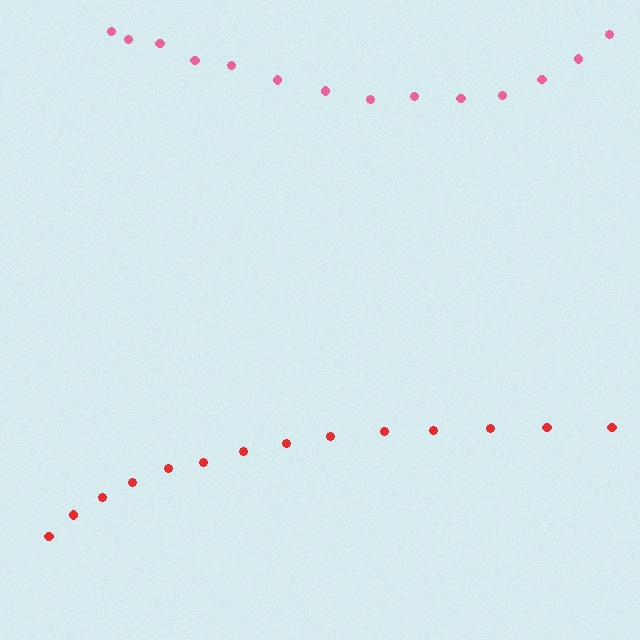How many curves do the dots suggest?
There are 2 distinct paths.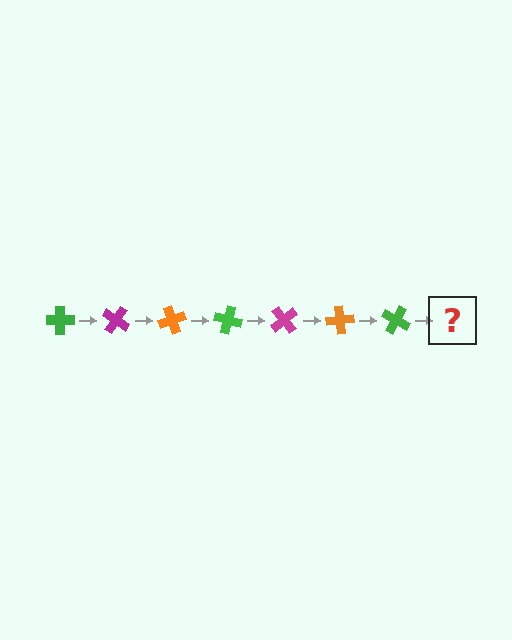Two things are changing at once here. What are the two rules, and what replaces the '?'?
The two rules are that it rotates 35 degrees each step and the color cycles through green, magenta, and orange. The '?' should be a magenta cross, rotated 245 degrees from the start.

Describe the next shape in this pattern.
It should be a magenta cross, rotated 245 degrees from the start.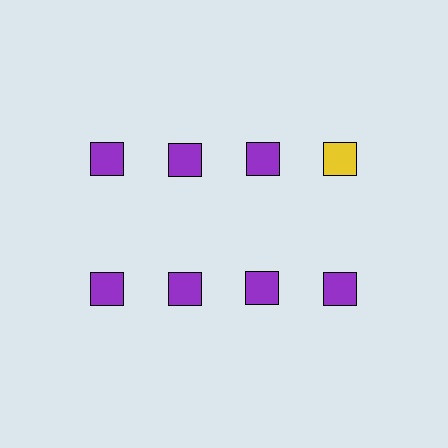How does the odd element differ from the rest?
It has a different color: yellow instead of purple.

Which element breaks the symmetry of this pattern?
The yellow square in the top row, second from right column breaks the symmetry. All other shapes are purple squares.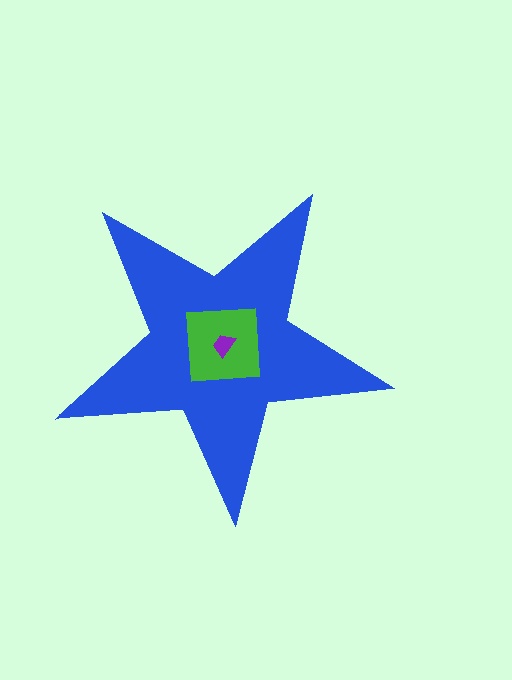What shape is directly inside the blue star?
The green square.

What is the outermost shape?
The blue star.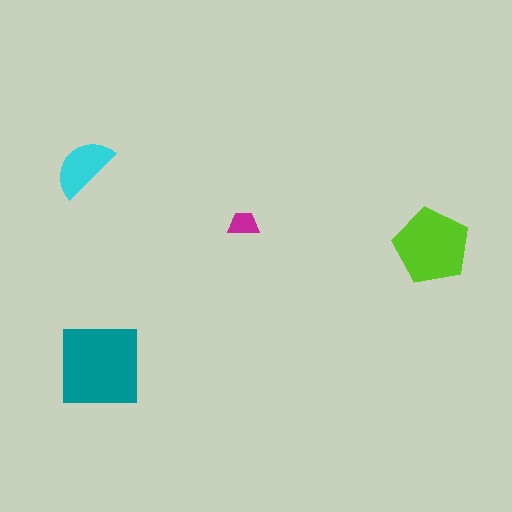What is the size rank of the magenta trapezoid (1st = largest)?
4th.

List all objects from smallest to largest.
The magenta trapezoid, the cyan semicircle, the lime pentagon, the teal square.